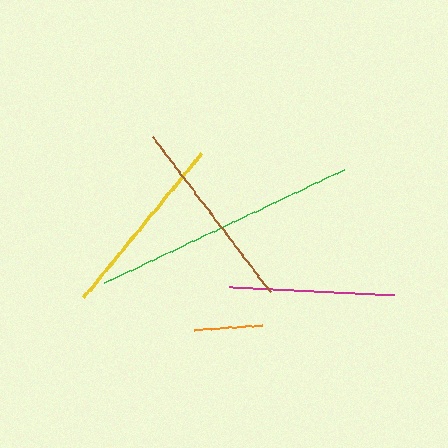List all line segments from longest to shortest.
From longest to shortest: green, brown, yellow, magenta, orange.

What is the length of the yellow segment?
The yellow segment is approximately 186 pixels long.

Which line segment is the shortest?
The orange line is the shortest at approximately 69 pixels.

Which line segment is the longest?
The green line is the longest at approximately 265 pixels.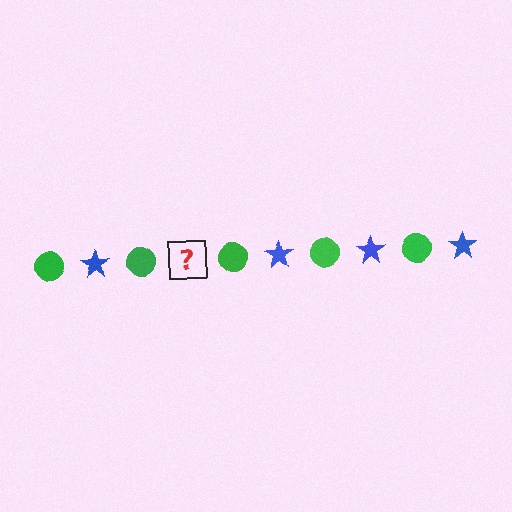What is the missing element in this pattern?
The missing element is a blue star.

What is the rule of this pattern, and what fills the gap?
The rule is that the pattern alternates between green circle and blue star. The gap should be filled with a blue star.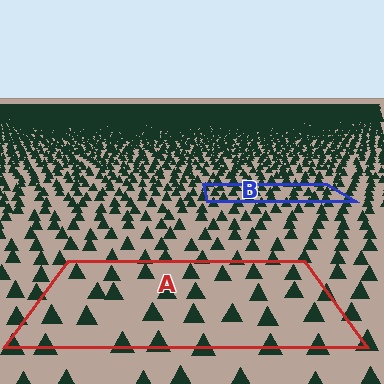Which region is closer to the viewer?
Region A is closer. The texture elements there are larger and more spread out.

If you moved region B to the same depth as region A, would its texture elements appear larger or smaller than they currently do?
They would appear larger. At a closer depth, the same texture elements are projected at a bigger on-screen size.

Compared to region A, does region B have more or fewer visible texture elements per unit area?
Region B has more texture elements per unit area — they are packed more densely because it is farther away.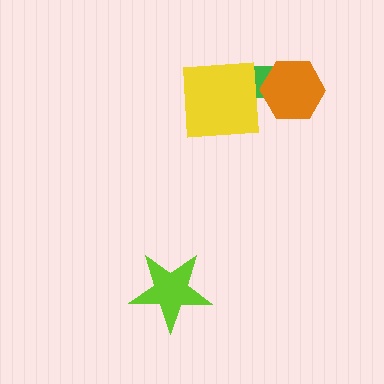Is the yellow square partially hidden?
No, no other shape covers it.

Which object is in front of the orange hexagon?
The yellow square is in front of the orange hexagon.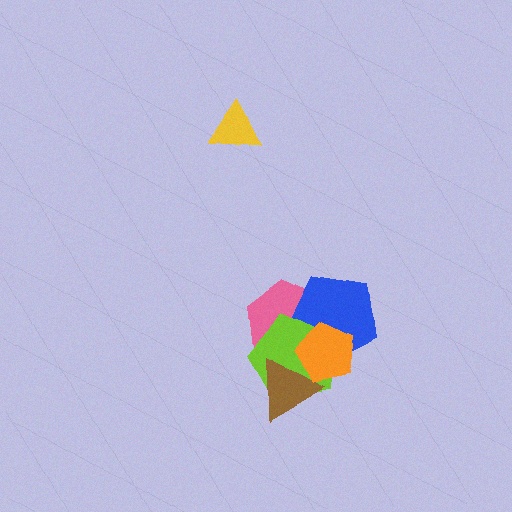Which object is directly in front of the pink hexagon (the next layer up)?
The blue pentagon is directly in front of the pink hexagon.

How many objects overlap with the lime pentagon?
4 objects overlap with the lime pentagon.